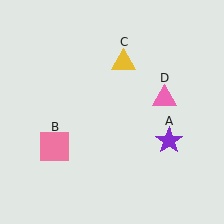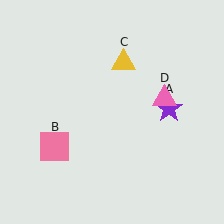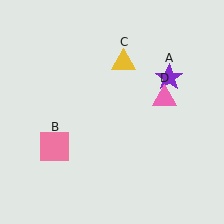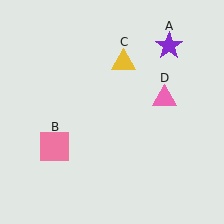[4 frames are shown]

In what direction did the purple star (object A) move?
The purple star (object A) moved up.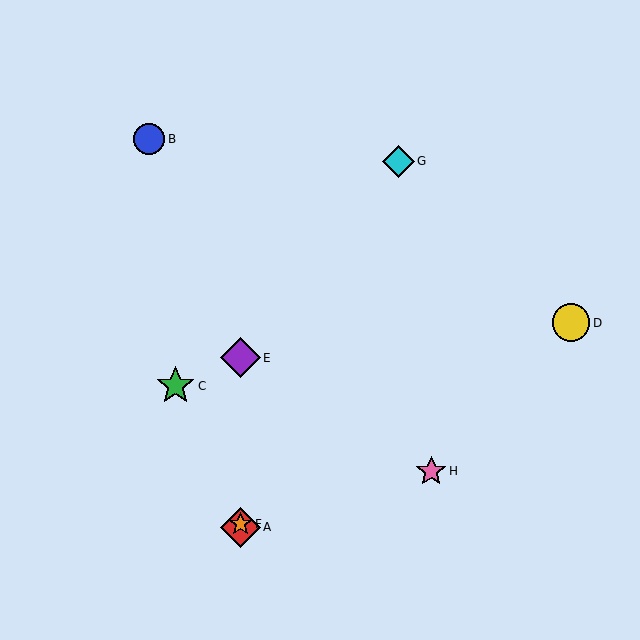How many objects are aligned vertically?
3 objects (A, E, F) are aligned vertically.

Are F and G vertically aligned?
No, F is at x≈240 and G is at x≈398.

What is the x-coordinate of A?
Object A is at x≈240.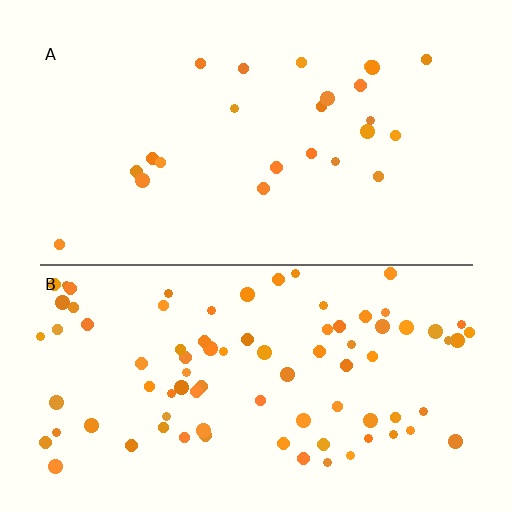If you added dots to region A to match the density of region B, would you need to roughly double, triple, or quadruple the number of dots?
Approximately triple.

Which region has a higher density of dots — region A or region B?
B (the bottom).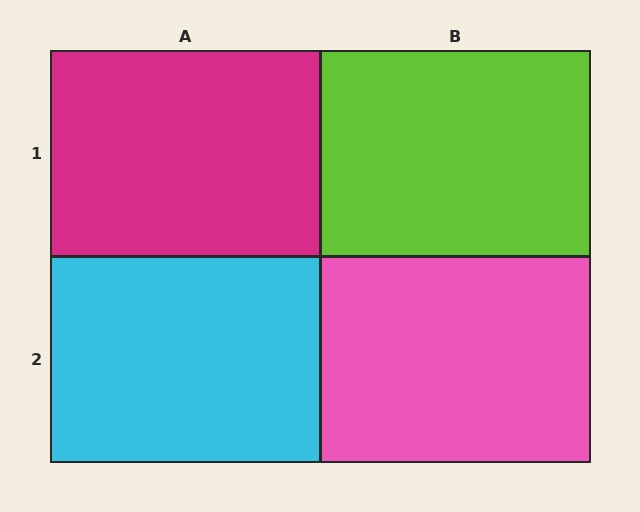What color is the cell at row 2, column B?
Pink.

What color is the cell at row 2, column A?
Cyan.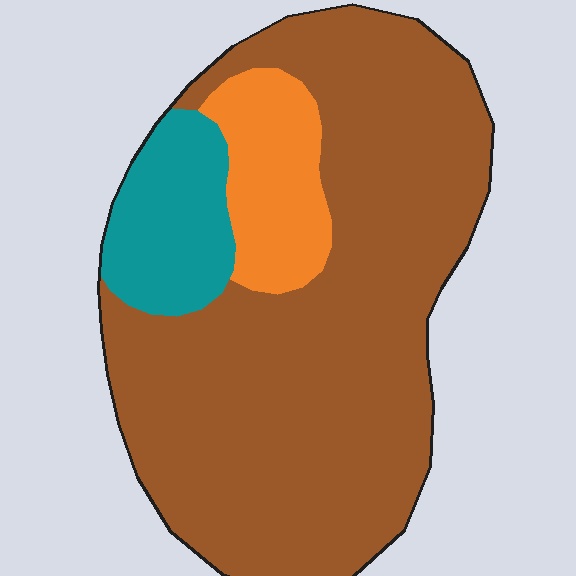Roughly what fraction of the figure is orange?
Orange takes up about one eighth (1/8) of the figure.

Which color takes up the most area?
Brown, at roughly 75%.